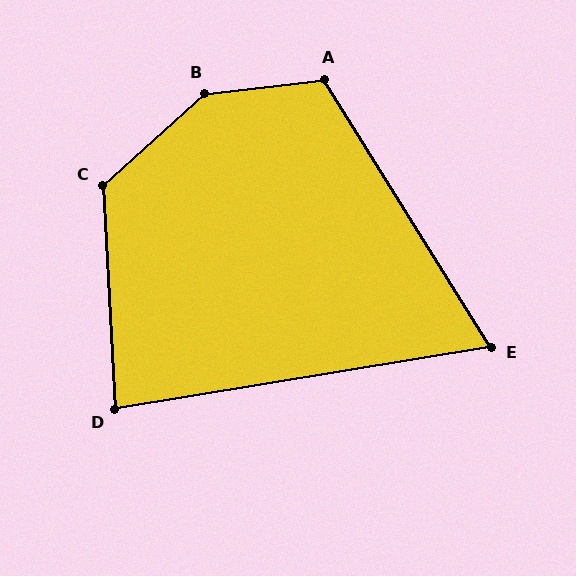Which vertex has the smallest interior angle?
E, at approximately 68 degrees.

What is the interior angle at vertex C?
Approximately 129 degrees (obtuse).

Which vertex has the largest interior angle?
B, at approximately 145 degrees.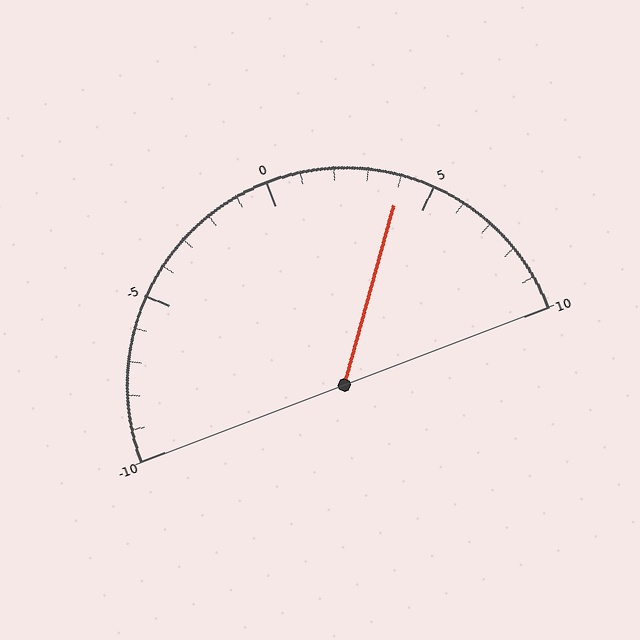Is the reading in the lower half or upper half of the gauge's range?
The reading is in the upper half of the range (-10 to 10).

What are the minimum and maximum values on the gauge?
The gauge ranges from -10 to 10.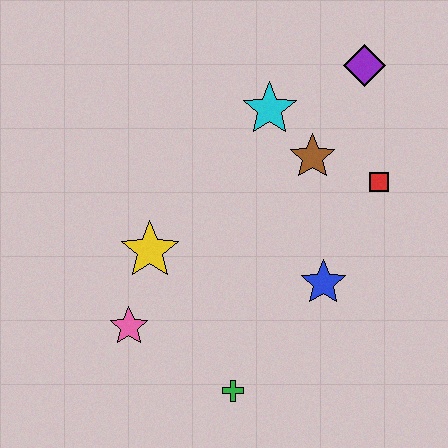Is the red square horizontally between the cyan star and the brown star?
No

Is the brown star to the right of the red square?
No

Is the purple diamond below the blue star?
No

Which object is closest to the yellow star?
The pink star is closest to the yellow star.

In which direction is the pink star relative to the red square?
The pink star is to the left of the red square.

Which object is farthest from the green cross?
The purple diamond is farthest from the green cross.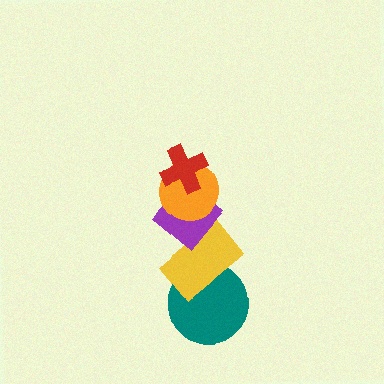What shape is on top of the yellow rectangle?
The purple diamond is on top of the yellow rectangle.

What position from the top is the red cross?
The red cross is 1st from the top.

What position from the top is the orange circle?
The orange circle is 2nd from the top.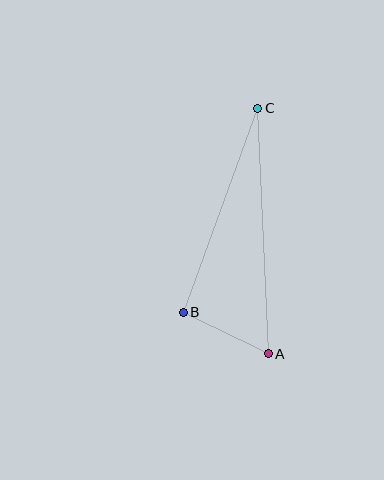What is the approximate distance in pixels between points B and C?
The distance between B and C is approximately 217 pixels.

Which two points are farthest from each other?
Points A and C are farthest from each other.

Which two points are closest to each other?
Points A and B are closest to each other.